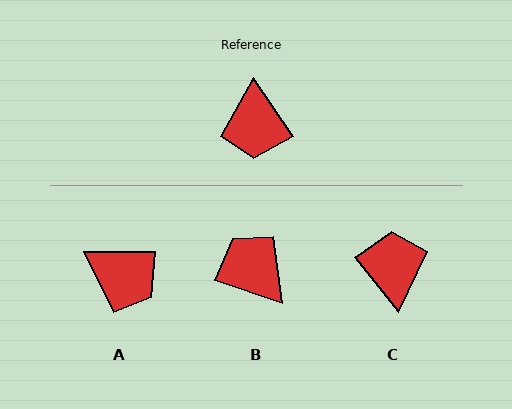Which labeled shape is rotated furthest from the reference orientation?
C, about 175 degrees away.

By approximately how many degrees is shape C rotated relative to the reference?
Approximately 175 degrees clockwise.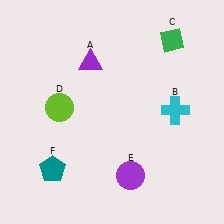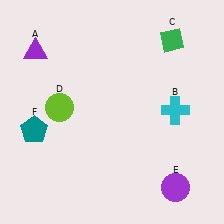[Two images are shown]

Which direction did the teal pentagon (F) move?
The teal pentagon (F) moved up.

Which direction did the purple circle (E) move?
The purple circle (E) moved right.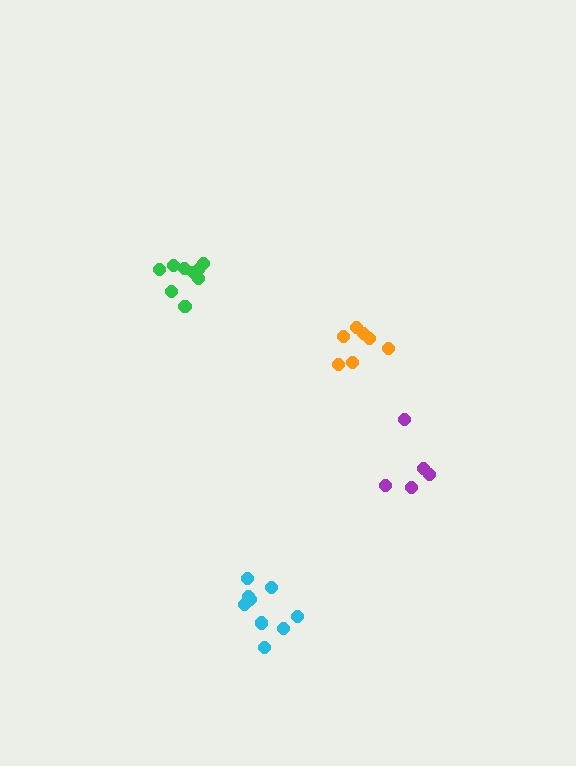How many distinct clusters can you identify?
There are 4 distinct clusters.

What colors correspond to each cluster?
The clusters are colored: cyan, purple, orange, green.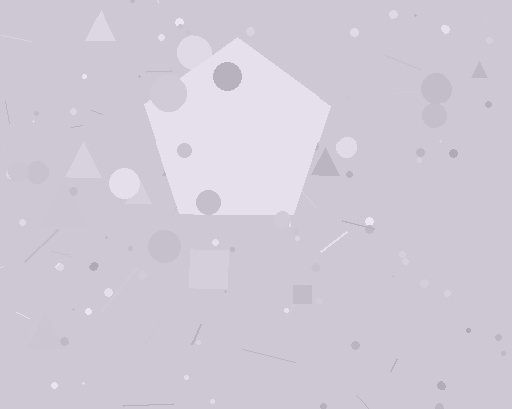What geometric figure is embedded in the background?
A pentagon is embedded in the background.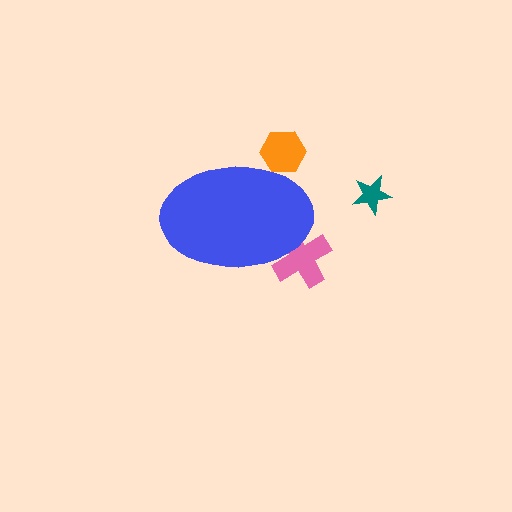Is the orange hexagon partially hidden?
Yes, the orange hexagon is partially hidden behind the blue ellipse.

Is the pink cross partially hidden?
Yes, the pink cross is partially hidden behind the blue ellipse.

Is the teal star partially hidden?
No, the teal star is fully visible.